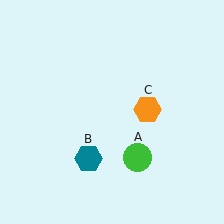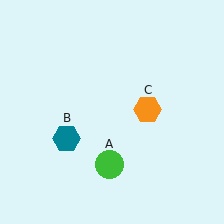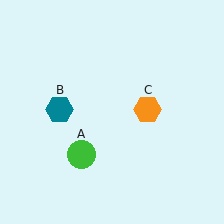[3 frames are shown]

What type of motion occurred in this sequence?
The green circle (object A), teal hexagon (object B) rotated clockwise around the center of the scene.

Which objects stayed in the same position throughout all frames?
Orange hexagon (object C) remained stationary.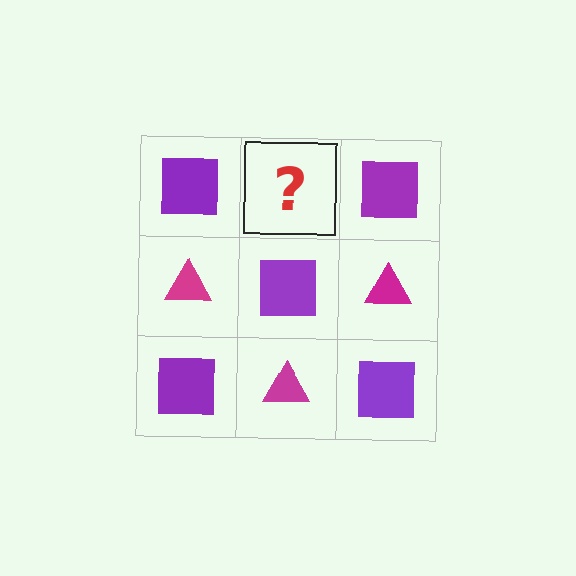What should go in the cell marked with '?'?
The missing cell should contain a magenta triangle.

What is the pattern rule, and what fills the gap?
The rule is that it alternates purple square and magenta triangle in a checkerboard pattern. The gap should be filled with a magenta triangle.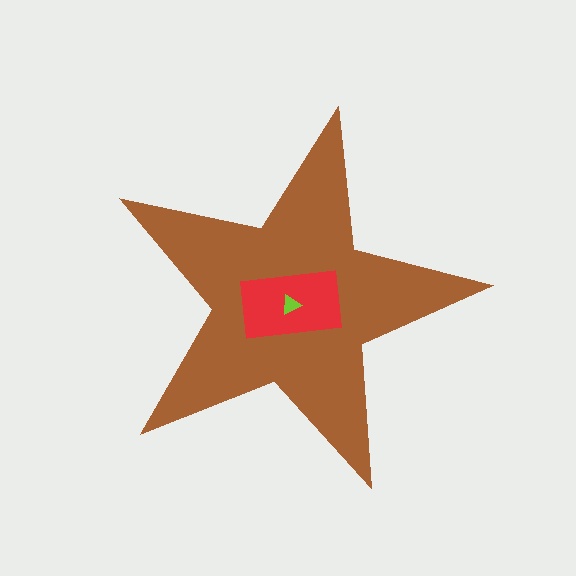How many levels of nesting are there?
3.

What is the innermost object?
The lime triangle.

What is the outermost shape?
The brown star.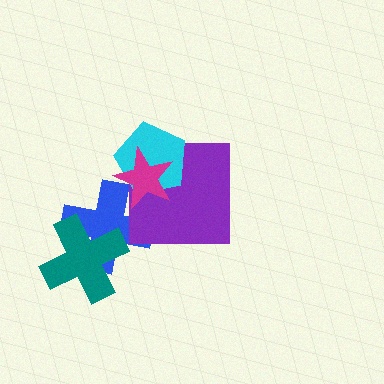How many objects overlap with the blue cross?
3 objects overlap with the blue cross.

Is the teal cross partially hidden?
No, no other shape covers it.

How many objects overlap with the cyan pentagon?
2 objects overlap with the cyan pentagon.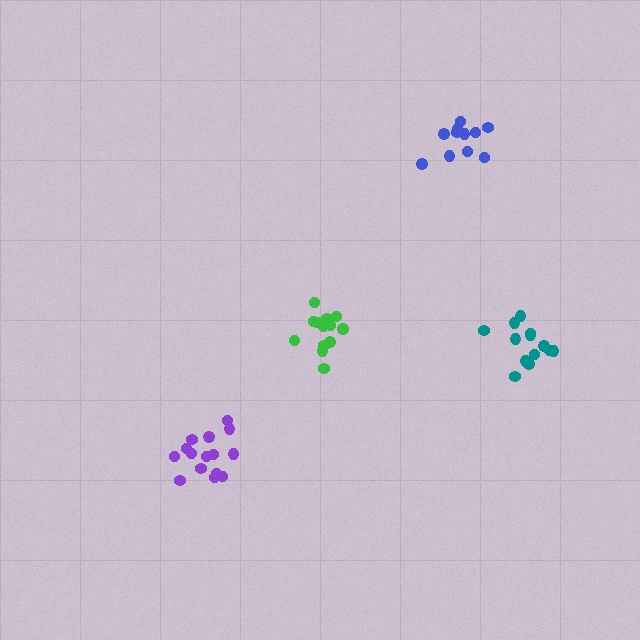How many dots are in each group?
Group 1: 11 dots, Group 2: 13 dots, Group 3: 13 dots, Group 4: 15 dots (52 total).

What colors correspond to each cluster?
The clusters are colored: blue, teal, green, purple.